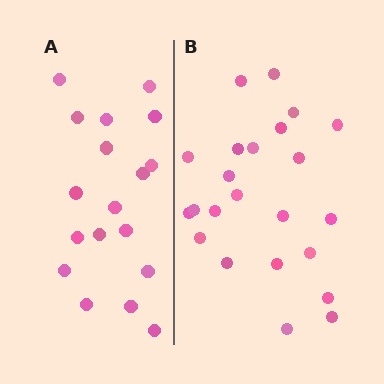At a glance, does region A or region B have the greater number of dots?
Region B (the right region) has more dots.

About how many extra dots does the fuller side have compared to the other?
Region B has about 5 more dots than region A.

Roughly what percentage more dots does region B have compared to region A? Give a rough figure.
About 30% more.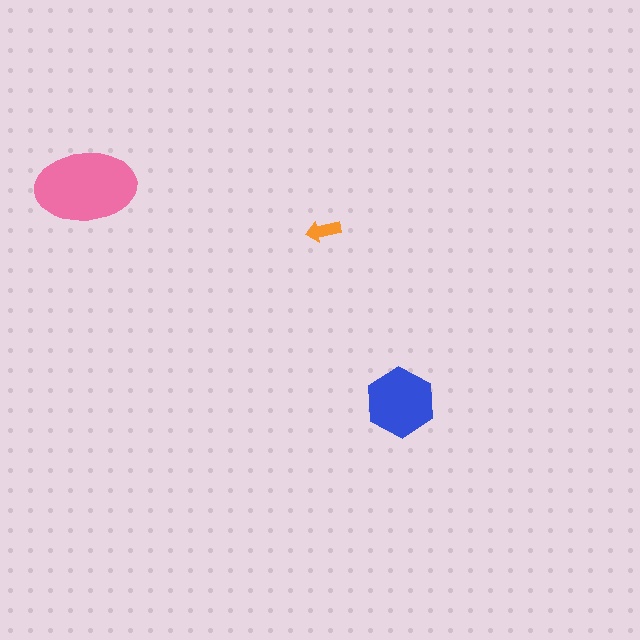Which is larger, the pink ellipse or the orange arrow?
The pink ellipse.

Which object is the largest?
The pink ellipse.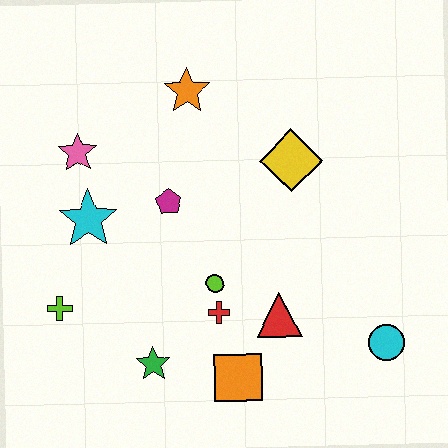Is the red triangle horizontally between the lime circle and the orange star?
No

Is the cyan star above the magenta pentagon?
No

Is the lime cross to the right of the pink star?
No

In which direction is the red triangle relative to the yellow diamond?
The red triangle is below the yellow diamond.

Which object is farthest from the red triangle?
The pink star is farthest from the red triangle.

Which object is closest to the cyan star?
The pink star is closest to the cyan star.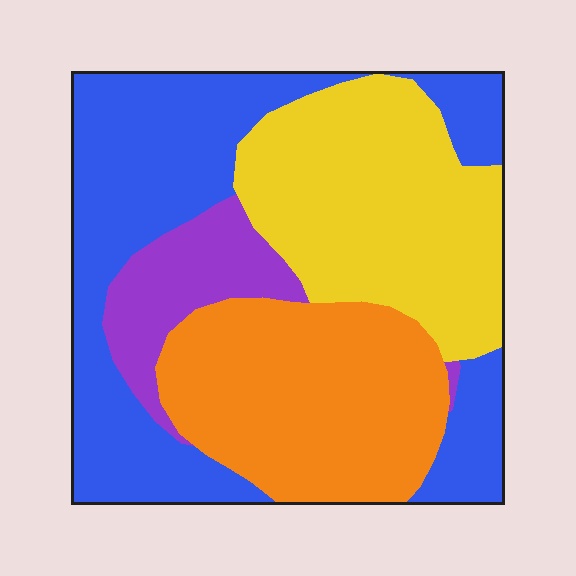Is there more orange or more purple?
Orange.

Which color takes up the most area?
Blue, at roughly 35%.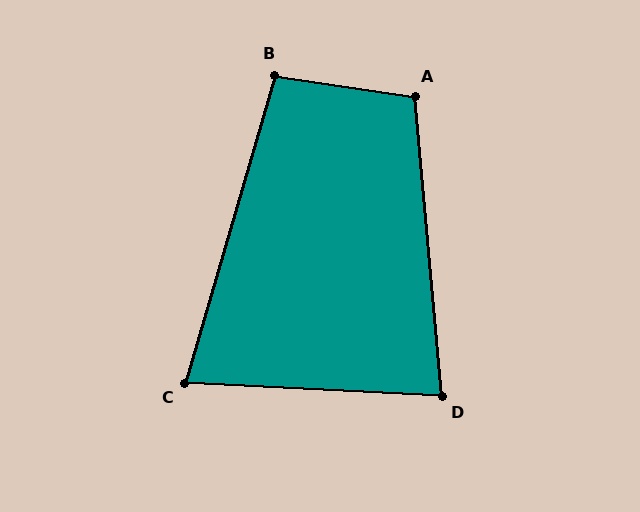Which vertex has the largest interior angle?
A, at approximately 103 degrees.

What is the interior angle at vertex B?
Approximately 98 degrees (obtuse).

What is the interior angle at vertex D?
Approximately 82 degrees (acute).